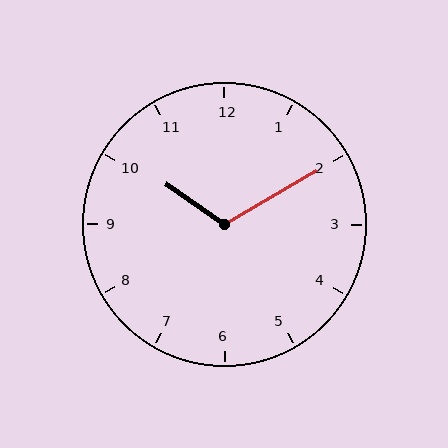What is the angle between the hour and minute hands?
Approximately 115 degrees.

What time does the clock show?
10:10.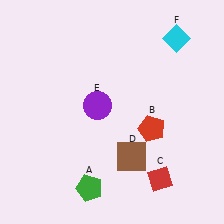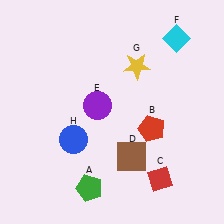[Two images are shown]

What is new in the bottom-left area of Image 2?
A blue circle (H) was added in the bottom-left area of Image 2.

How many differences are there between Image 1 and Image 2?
There are 2 differences between the two images.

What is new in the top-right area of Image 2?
A yellow star (G) was added in the top-right area of Image 2.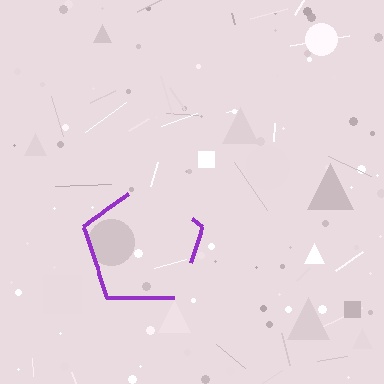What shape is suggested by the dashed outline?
The dashed outline suggests a pentagon.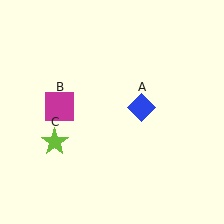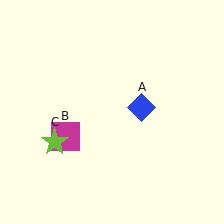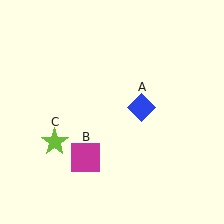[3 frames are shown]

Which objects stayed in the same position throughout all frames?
Blue diamond (object A) and lime star (object C) remained stationary.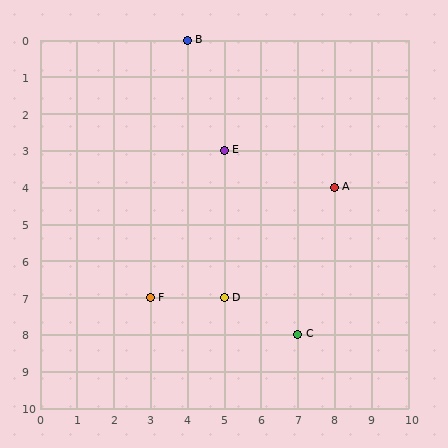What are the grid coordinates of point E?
Point E is at grid coordinates (5, 3).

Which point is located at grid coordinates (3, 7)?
Point F is at (3, 7).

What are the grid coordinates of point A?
Point A is at grid coordinates (8, 4).